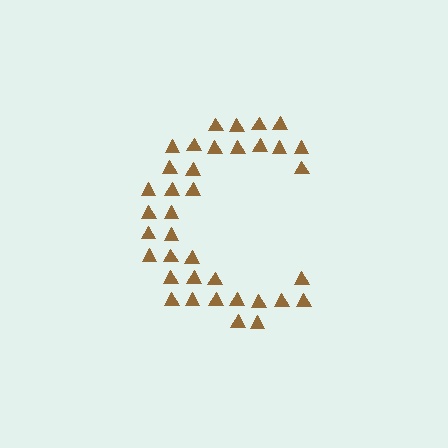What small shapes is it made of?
It is made of small triangles.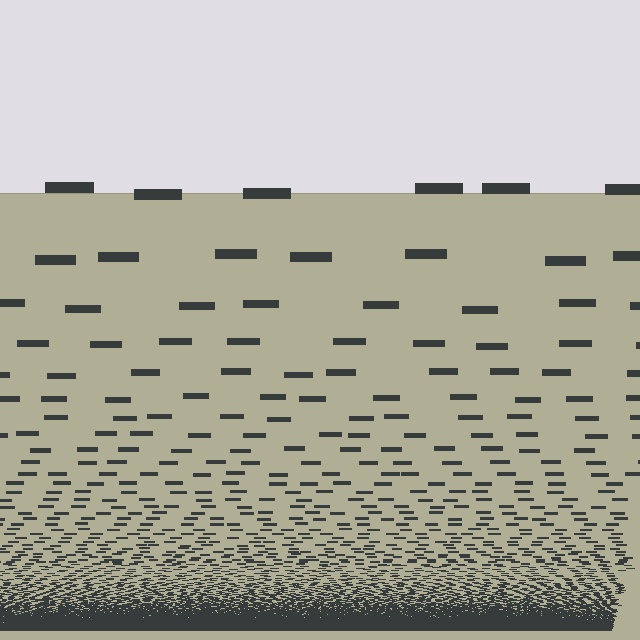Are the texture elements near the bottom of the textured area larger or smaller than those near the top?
Smaller. The gradient is inverted — elements near the bottom are smaller and denser.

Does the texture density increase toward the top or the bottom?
Density increases toward the bottom.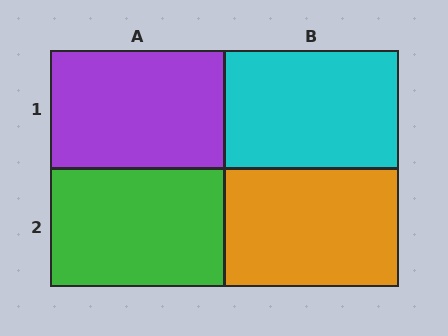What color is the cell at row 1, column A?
Purple.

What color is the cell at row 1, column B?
Cyan.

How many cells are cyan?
1 cell is cyan.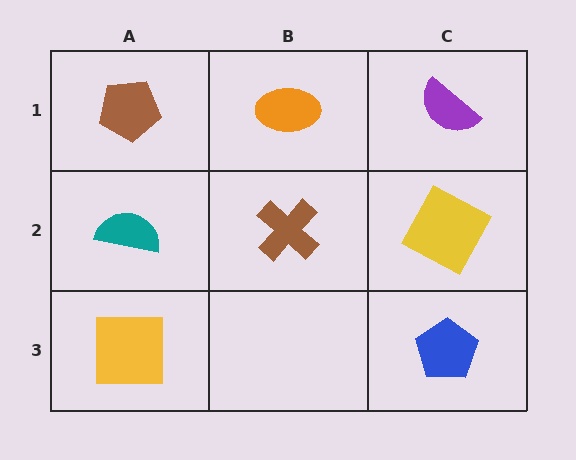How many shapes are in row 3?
2 shapes.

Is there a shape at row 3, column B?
No, that cell is empty.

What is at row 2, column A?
A teal semicircle.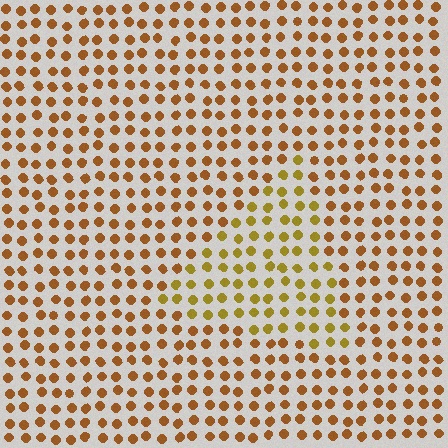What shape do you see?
I see a triangle.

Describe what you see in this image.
The image is filled with small brown elements in a uniform arrangement. A triangle-shaped region is visible where the elements are tinted to a slightly different hue, forming a subtle color boundary.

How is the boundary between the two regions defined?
The boundary is defined purely by a slight shift in hue (about 25 degrees). Spacing, size, and orientation are identical on both sides.